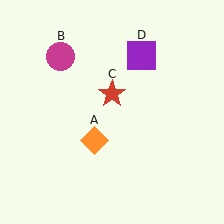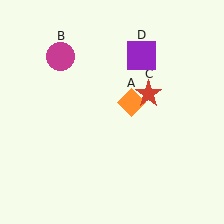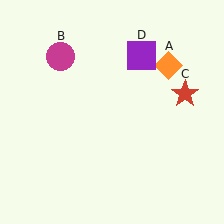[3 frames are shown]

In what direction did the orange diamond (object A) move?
The orange diamond (object A) moved up and to the right.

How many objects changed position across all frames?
2 objects changed position: orange diamond (object A), red star (object C).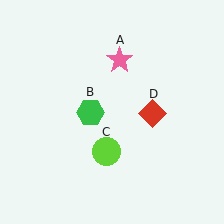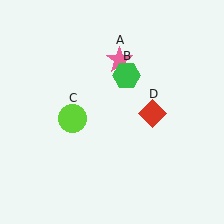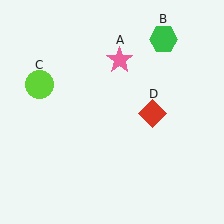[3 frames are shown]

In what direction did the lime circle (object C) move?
The lime circle (object C) moved up and to the left.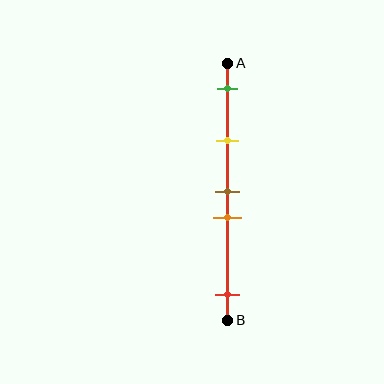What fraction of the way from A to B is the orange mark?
The orange mark is approximately 60% (0.6) of the way from A to B.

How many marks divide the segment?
There are 5 marks dividing the segment.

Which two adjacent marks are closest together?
The brown and orange marks are the closest adjacent pair.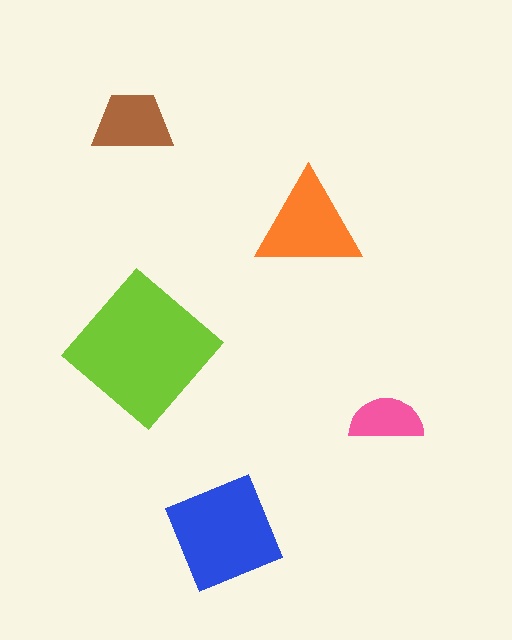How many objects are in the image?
There are 5 objects in the image.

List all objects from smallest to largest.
The pink semicircle, the brown trapezoid, the orange triangle, the blue diamond, the lime diamond.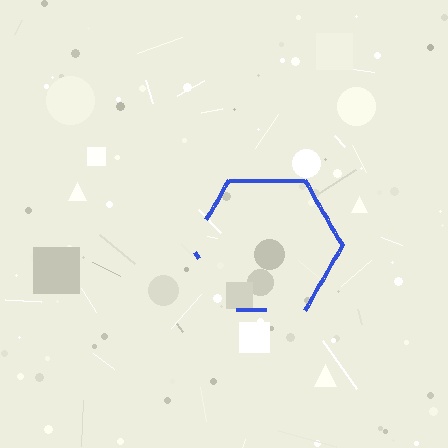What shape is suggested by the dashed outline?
The dashed outline suggests a hexagon.